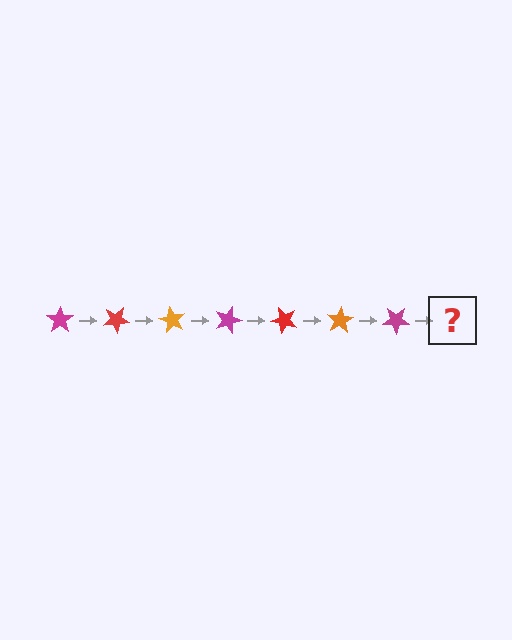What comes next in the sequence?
The next element should be a red star, rotated 210 degrees from the start.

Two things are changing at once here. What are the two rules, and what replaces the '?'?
The two rules are that it rotates 30 degrees each step and the color cycles through magenta, red, and orange. The '?' should be a red star, rotated 210 degrees from the start.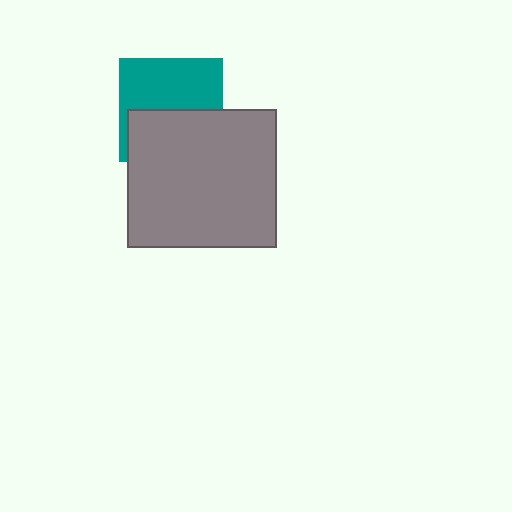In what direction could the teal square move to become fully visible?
The teal square could move up. That would shift it out from behind the gray rectangle entirely.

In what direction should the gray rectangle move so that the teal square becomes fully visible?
The gray rectangle should move down. That is the shortest direction to clear the overlap and leave the teal square fully visible.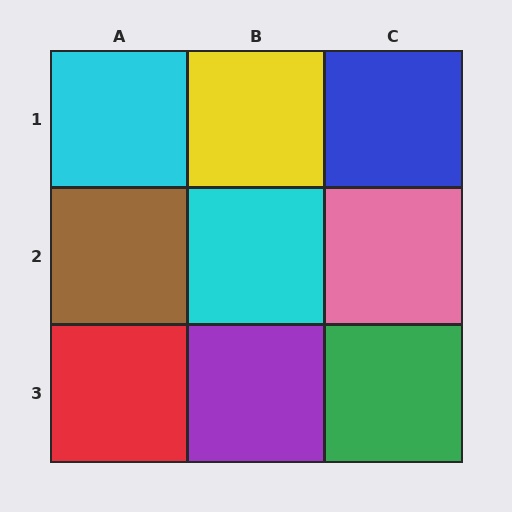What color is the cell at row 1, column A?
Cyan.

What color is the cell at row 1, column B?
Yellow.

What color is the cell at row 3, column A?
Red.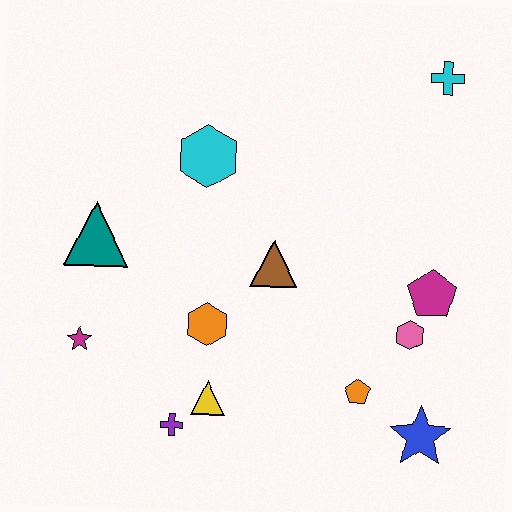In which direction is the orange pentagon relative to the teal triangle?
The orange pentagon is to the right of the teal triangle.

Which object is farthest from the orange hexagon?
The cyan cross is farthest from the orange hexagon.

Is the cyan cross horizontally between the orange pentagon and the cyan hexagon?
No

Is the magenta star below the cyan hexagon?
Yes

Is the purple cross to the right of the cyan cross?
No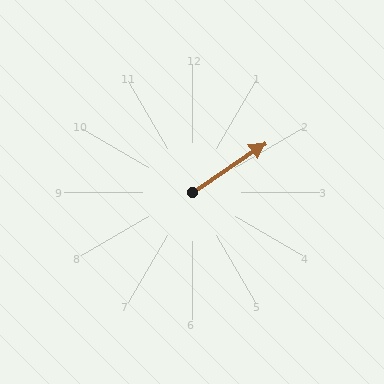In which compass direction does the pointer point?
Northeast.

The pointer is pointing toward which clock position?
Roughly 2 o'clock.